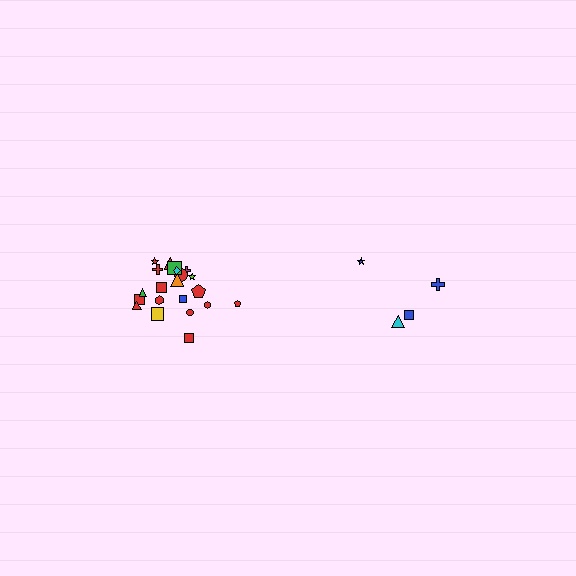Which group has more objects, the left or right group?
The left group.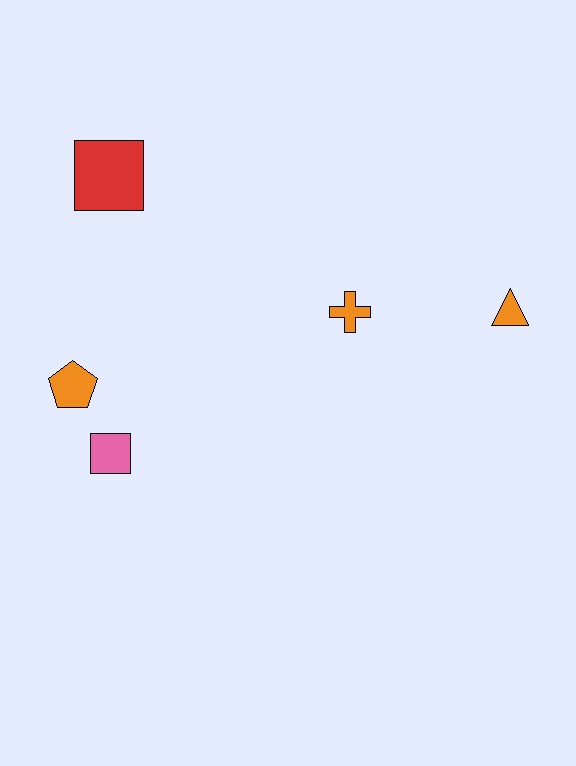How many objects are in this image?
There are 5 objects.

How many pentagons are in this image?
There is 1 pentagon.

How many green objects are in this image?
There are no green objects.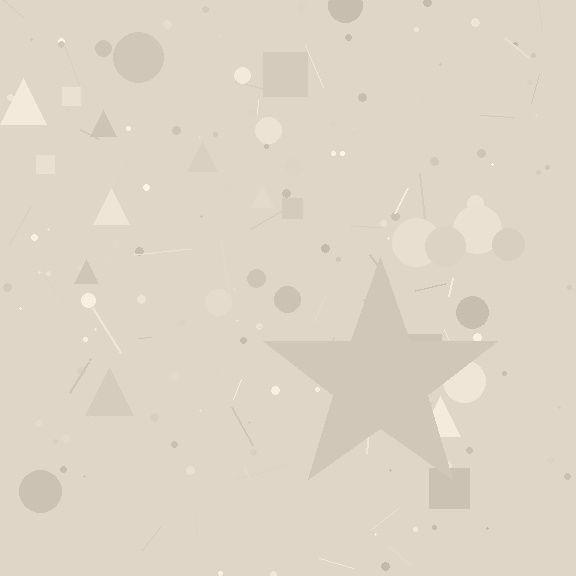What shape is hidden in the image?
A star is hidden in the image.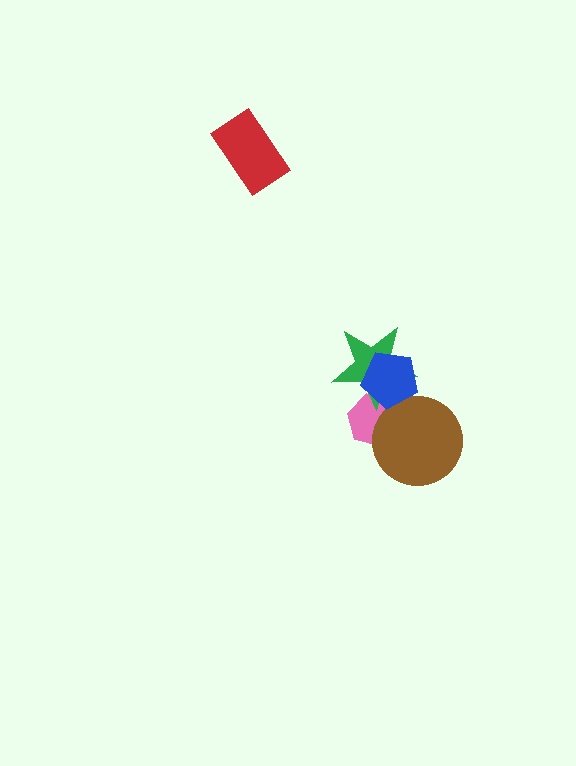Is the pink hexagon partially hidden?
Yes, it is partially covered by another shape.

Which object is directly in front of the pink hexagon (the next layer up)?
The brown circle is directly in front of the pink hexagon.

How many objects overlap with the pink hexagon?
3 objects overlap with the pink hexagon.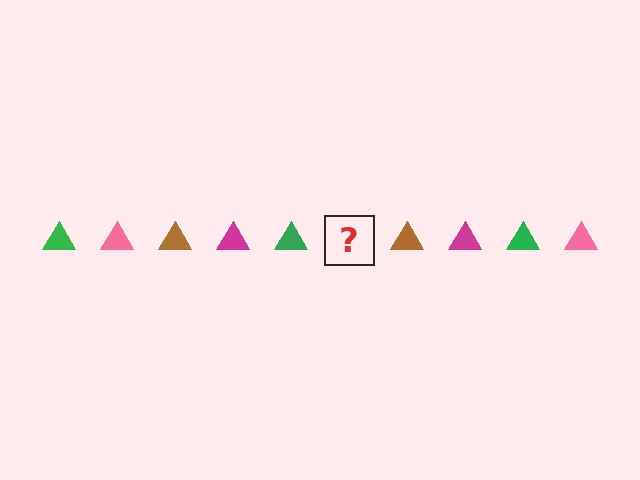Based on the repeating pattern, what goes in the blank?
The blank should be a pink triangle.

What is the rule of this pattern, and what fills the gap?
The rule is that the pattern cycles through green, pink, brown, magenta triangles. The gap should be filled with a pink triangle.